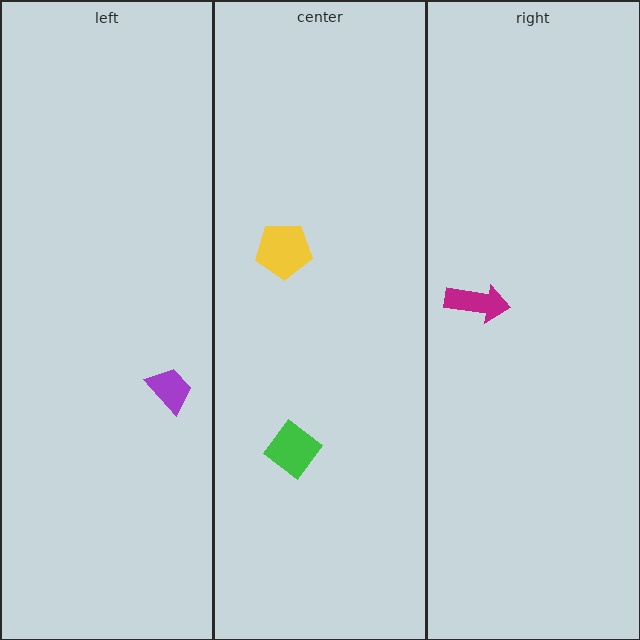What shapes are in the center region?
The yellow pentagon, the green diamond.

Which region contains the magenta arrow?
The right region.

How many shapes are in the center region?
2.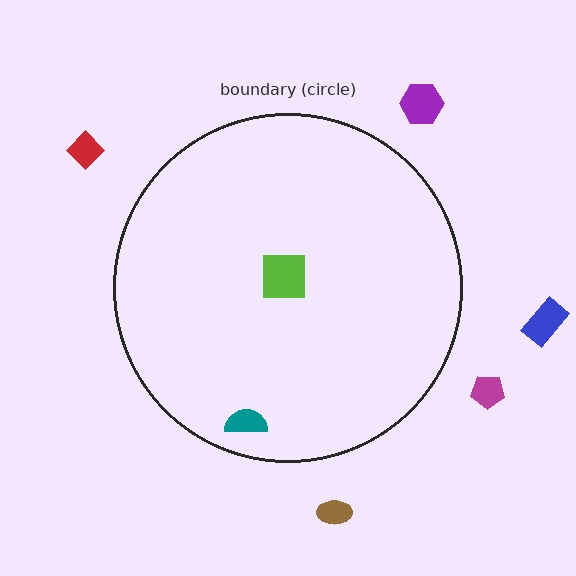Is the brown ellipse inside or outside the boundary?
Outside.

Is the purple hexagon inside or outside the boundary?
Outside.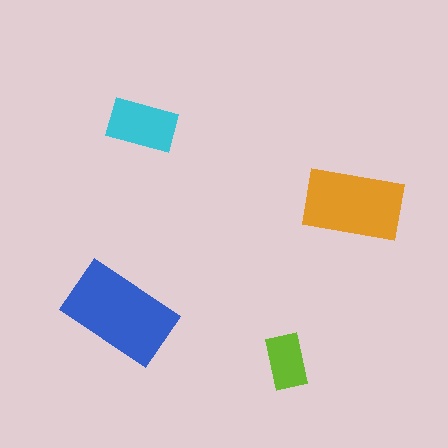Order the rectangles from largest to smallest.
the blue one, the orange one, the cyan one, the lime one.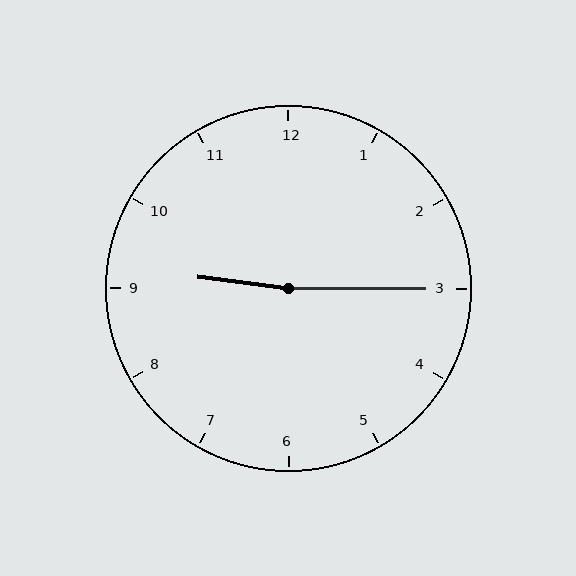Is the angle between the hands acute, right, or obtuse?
It is obtuse.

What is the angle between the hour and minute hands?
Approximately 172 degrees.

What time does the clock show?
9:15.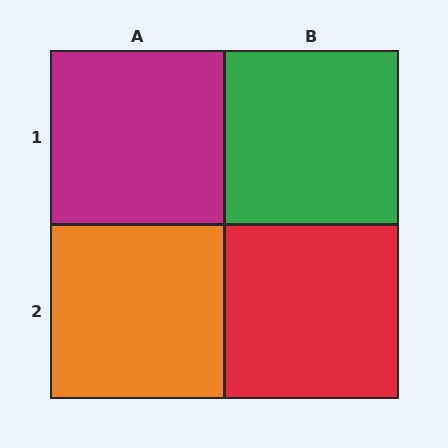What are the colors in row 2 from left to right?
Orange, red.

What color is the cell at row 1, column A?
Magenta.